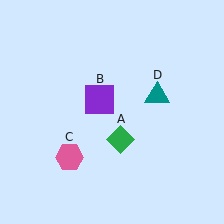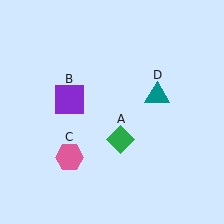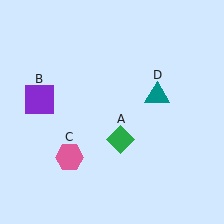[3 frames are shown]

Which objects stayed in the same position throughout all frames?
Green diamond (object A) and pink hexagon (object C) and teal triangle (object D) remained stationary.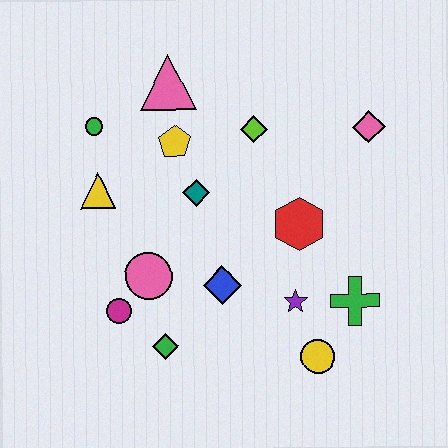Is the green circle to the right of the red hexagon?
No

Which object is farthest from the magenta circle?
The pink diamond is farthest from the magenta circle.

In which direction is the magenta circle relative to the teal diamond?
The magenta circle is below the teal diamond.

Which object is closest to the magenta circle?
The pink circle is closest to the magenta circle.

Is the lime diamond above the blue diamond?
Yes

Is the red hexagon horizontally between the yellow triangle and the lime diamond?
No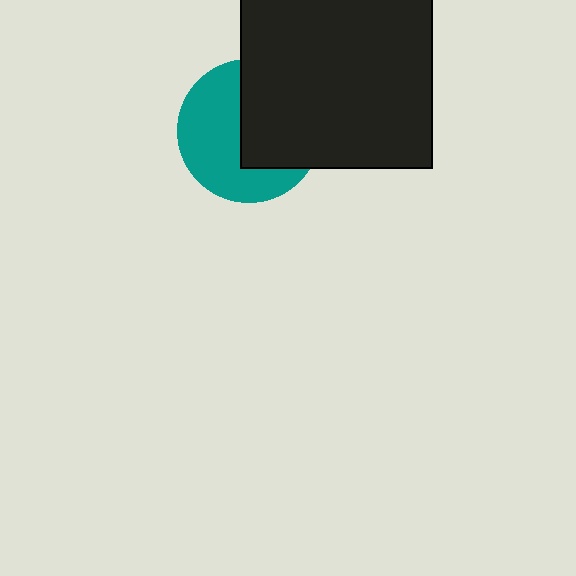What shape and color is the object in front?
The object in front is a black square.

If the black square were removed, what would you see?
You would see the complete teal circle.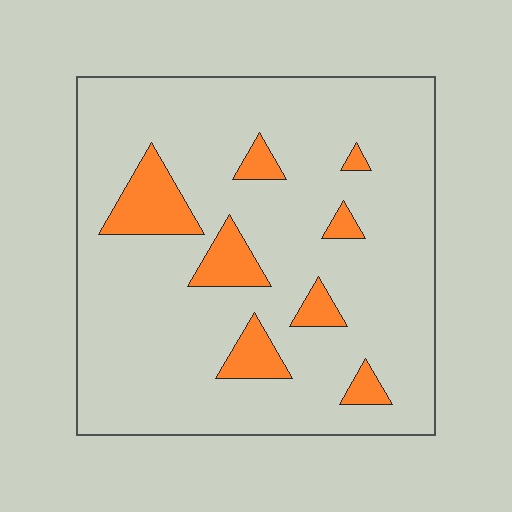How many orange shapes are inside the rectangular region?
8.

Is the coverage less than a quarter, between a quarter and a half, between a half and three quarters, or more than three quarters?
Less than a quarter.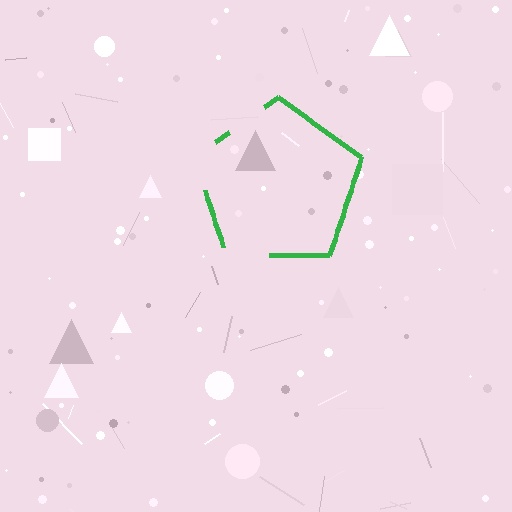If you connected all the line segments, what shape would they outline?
They would outline a pentagon.